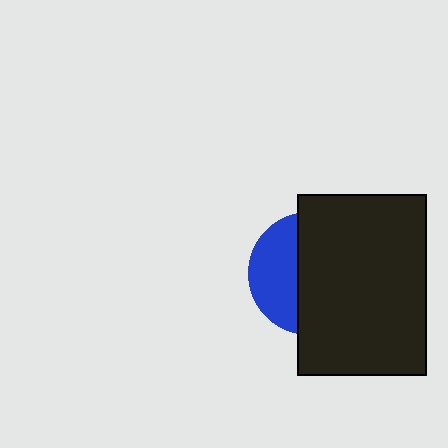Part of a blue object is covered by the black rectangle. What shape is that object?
It is a circle.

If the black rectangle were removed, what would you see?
You would see the complete blue circle.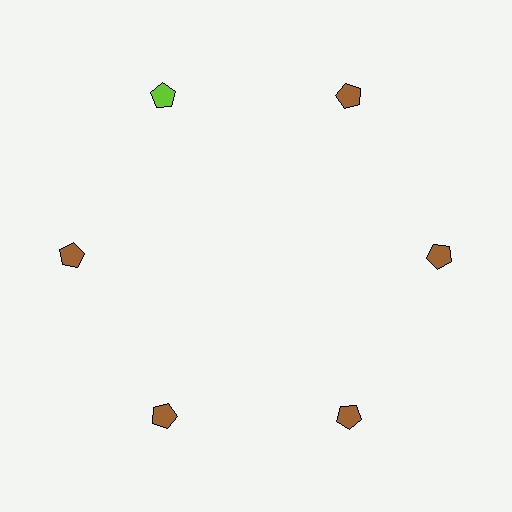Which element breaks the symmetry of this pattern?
The lime pentagon at roughly the 11 o'clock position breaks the symmetry. All other shapes are brown pentagons.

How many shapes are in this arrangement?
There are 6 shapes arranged in a ring pattern.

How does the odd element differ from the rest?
It has a different color: lime instead of brown.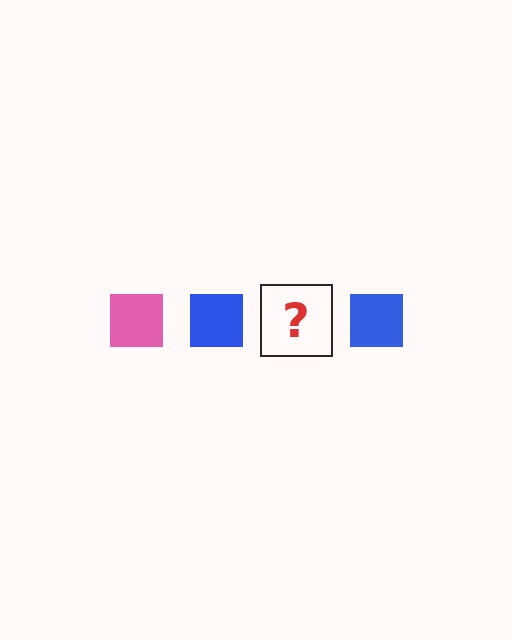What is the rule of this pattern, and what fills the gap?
The rule is that the pattern cycles through pink, blue squares. The gap should be filled with a pink square.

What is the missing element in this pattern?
The missing element is a pink square.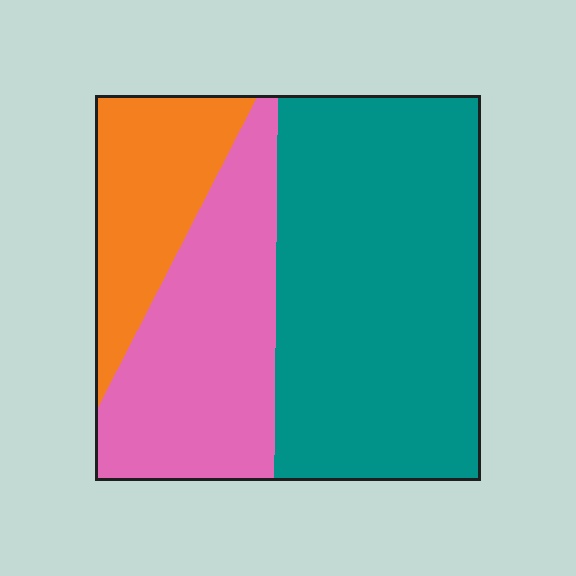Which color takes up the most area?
Teal, at roughly 55%.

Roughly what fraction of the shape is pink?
Pink takes up about one third (1/3) of the shape.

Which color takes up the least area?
Orange, at roughly 15%.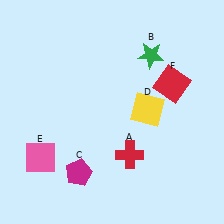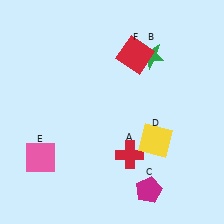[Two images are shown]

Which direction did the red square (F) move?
The red square (F) moved left.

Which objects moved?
The objects that moved are: the magenta pentagon (C), the yellow square (D), the red square (F).